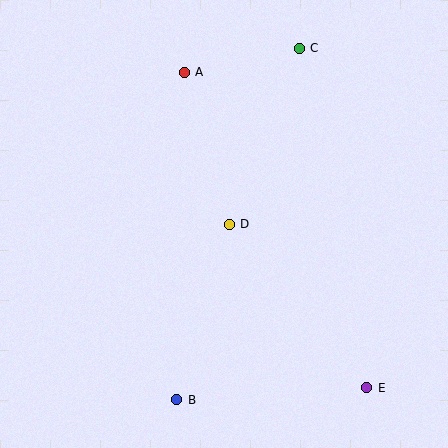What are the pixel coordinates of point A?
Point A is at (184, 72).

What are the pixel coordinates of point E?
Point E is at (367, 388).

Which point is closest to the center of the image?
Point D at (229, 224) is closest to the center.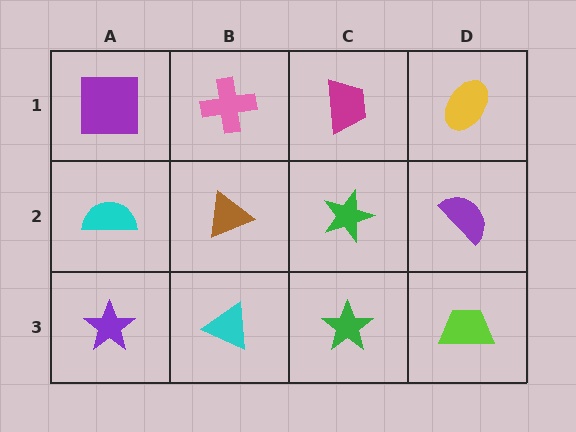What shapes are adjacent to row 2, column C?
A magenta trapezoid (row 1, column C), a green star (row 3, column C), a brown triangle (row 2, column B), a purple semicircle (row 2, column D).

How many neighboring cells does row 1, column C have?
3.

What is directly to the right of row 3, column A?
A cyan triangle.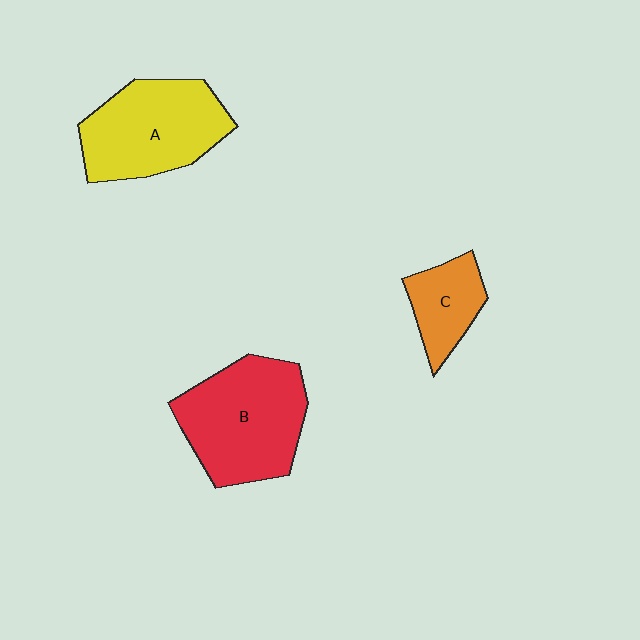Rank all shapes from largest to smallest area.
From largest to smallest: B (red), A (yellow), C (orange).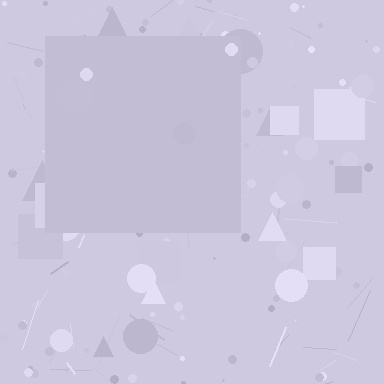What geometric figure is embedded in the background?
A square is embedded in the background.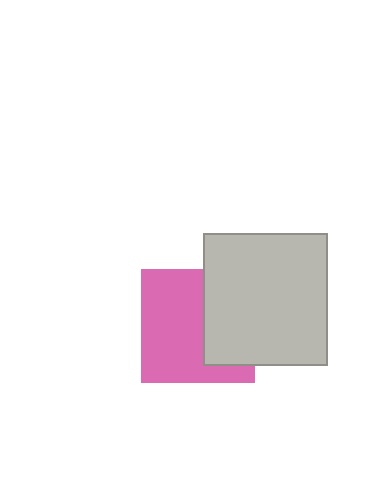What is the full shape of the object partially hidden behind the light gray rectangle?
The partially hidden object is a pink square.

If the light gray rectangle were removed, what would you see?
You would see the complete pink square.